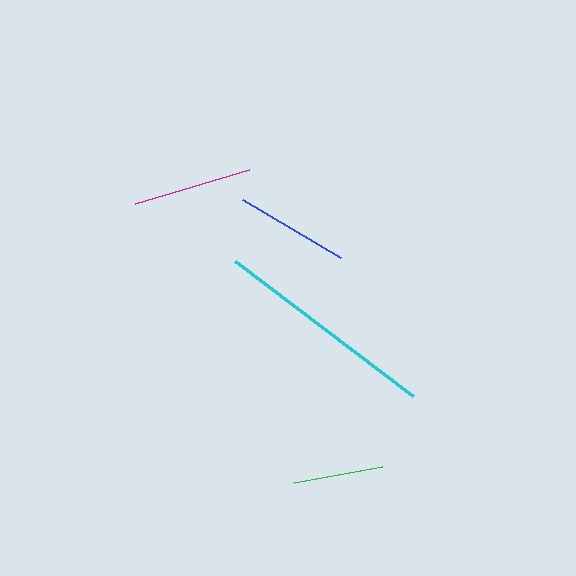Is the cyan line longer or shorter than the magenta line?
The cyan line is longer than the magenta line.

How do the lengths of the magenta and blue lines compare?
The magenta and blue lines are approximately the same length.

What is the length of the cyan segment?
The cyan segment is approximately 223 pixels long.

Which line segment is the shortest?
The green line is the shortest at approximately 90 pixels.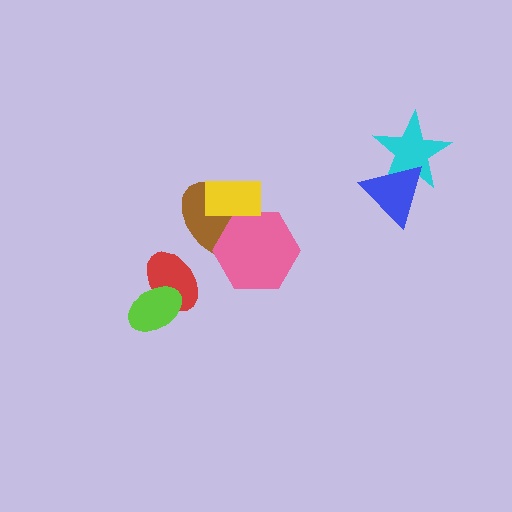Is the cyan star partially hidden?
Yes, it is partially covered by another shape.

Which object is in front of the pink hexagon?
The yellow rectangle is in front of the pink hexagon.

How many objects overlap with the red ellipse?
1 object overlaps with the red ellipse.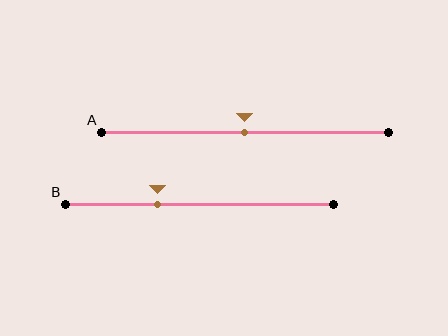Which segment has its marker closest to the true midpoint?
Segment A has its marker closest to the true midpoint.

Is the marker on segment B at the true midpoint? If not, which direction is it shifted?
No, the marker on segment B is shifted to the left by about 16% of the segment length.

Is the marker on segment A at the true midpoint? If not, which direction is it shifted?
Yes, the marker on segment A is at the true midpoint.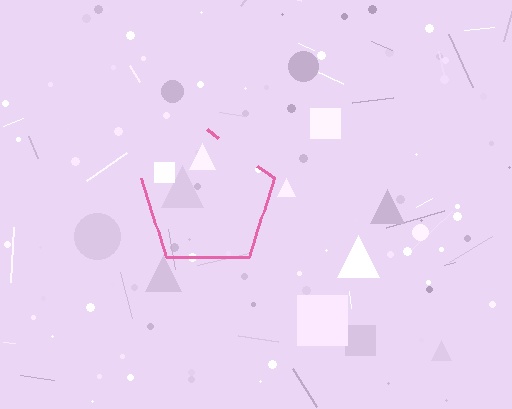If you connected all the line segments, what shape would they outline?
They would outline a pentagon.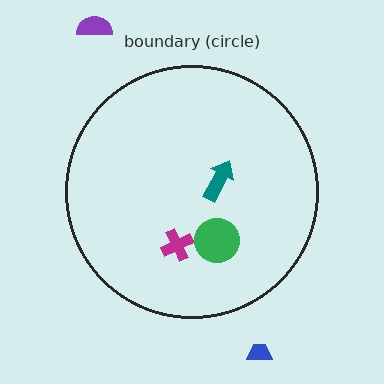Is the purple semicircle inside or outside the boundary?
Outside.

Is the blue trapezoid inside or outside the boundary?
Outside.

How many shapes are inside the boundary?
3 inside, 2 outside.